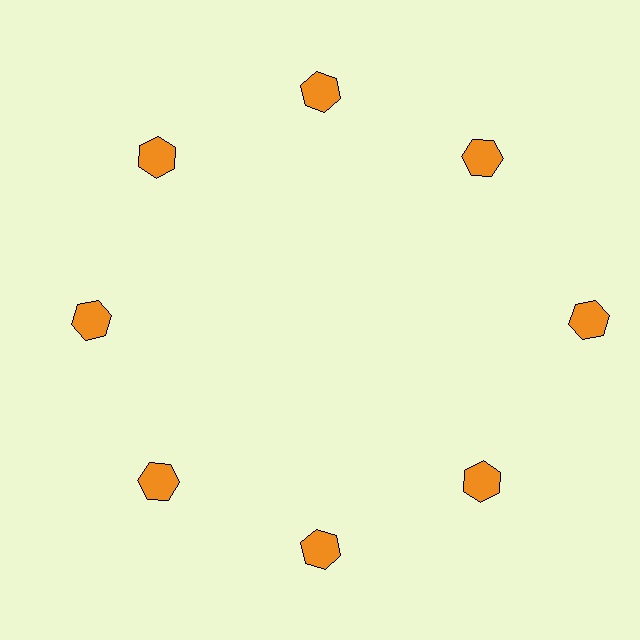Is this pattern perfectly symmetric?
No. The 8 orange hexagons are arranged in a ring, but one element near the 3 o'clock position is pushed outward from the center, breaking the 8-fold rotational symmetry.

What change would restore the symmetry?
The symmetry would be restored by moving it inward, back onto the ring so that all 8 hexagons sit at equal angles and equal distance from the center.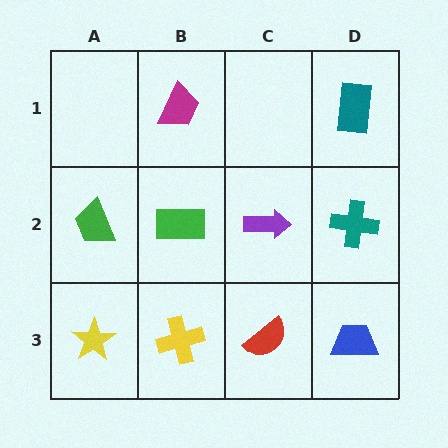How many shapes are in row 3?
4 shapes.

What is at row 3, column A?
A yellow star.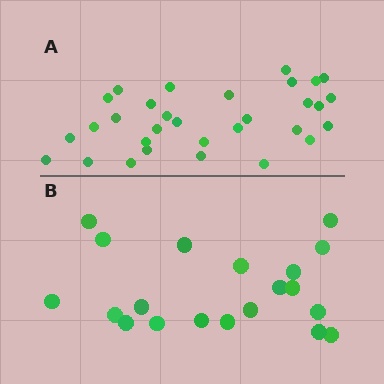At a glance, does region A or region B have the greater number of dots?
Region A (the top region) has more dots.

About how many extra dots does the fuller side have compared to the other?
Region A has roughly 12 or so more dots than region B.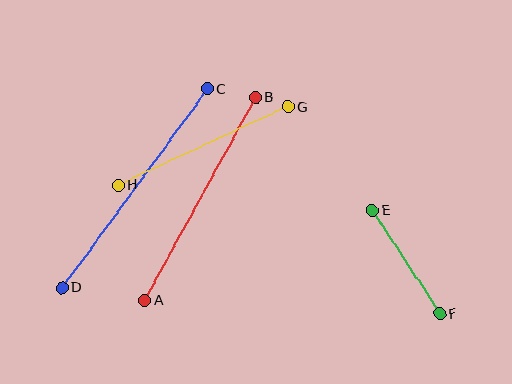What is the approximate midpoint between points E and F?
The midpoint is at approximately (406, 262) pixels.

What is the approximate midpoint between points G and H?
The midpoint is at approximately (203, 146) pixels.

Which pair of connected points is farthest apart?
Points C and D are farthest apart.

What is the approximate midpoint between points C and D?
The midpoint is at approximately (134, 188) pixels.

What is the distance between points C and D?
The distance is approximately 246 pixels.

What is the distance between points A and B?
The distance is approximately 231 pixels.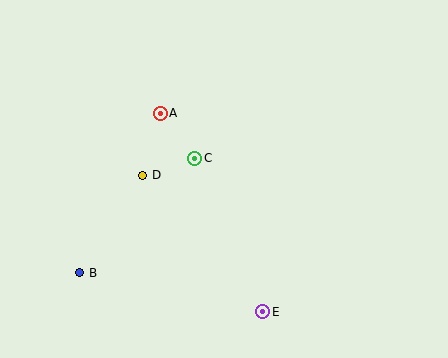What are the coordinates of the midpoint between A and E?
The midpoint between A and E is at (211, 213).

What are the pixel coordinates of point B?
Point B is at (80, 273).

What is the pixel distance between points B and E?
The distance between B and E is 187 pixels.